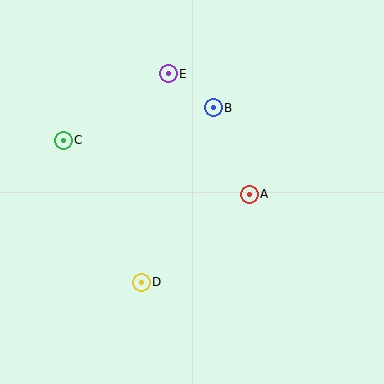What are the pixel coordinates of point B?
Point B is at (213, 108).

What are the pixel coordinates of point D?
Point D is at (141, 282).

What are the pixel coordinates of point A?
Point A is at (249, 194).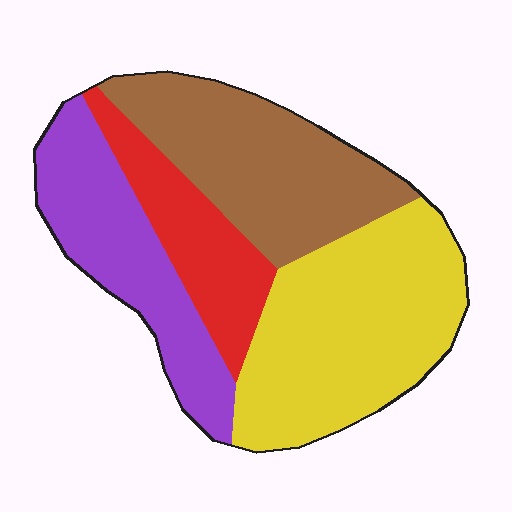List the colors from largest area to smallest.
From largest to smallest: yellow, brown, purple, red.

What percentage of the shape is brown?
Brown covers 27% of the shape.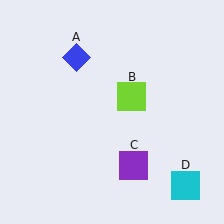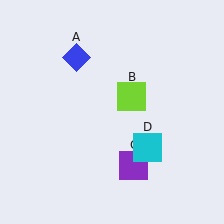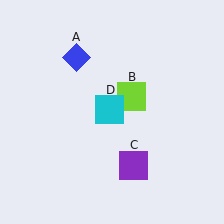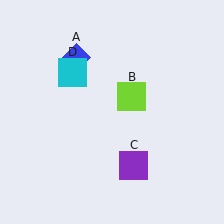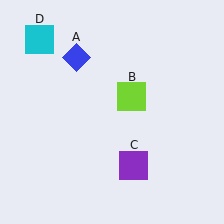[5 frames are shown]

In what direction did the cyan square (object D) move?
The cyan square (object D) moved up and to the left.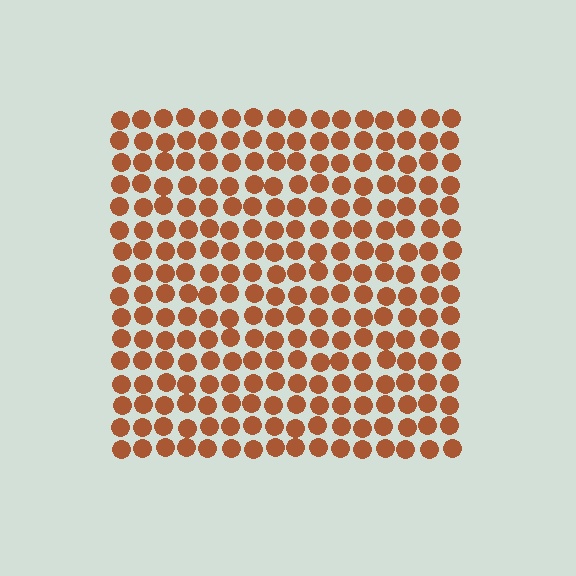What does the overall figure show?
The overall figure shows a square.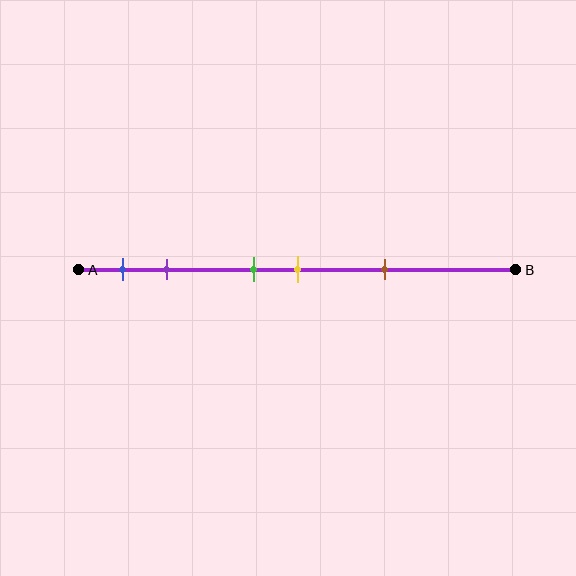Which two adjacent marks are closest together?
The green and yellow marks are the closest adjacent pair.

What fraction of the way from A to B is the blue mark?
The blue mark is approximately 10% (0.1) of the way from A to B.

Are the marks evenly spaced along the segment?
No, the marks are not evenly spaced.